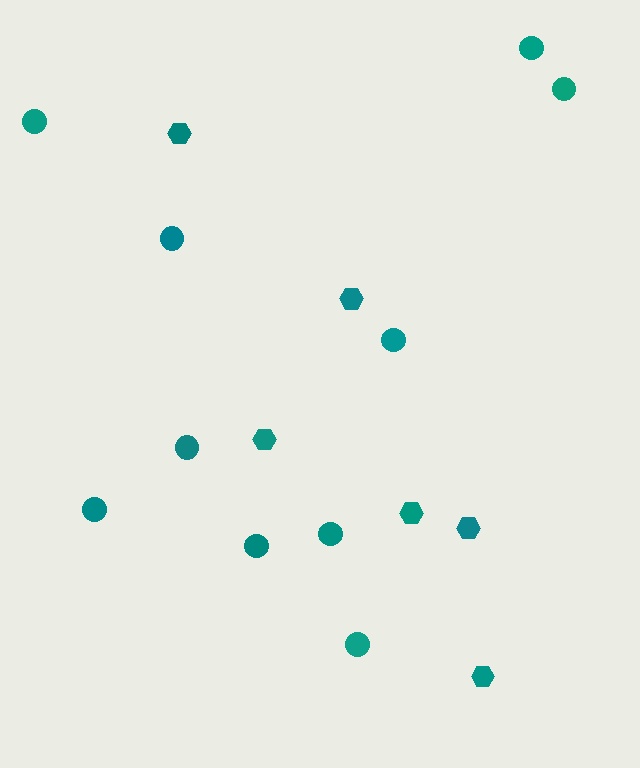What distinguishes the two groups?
There are 2 groups: one group of hexagons (6) and one group of circles (10).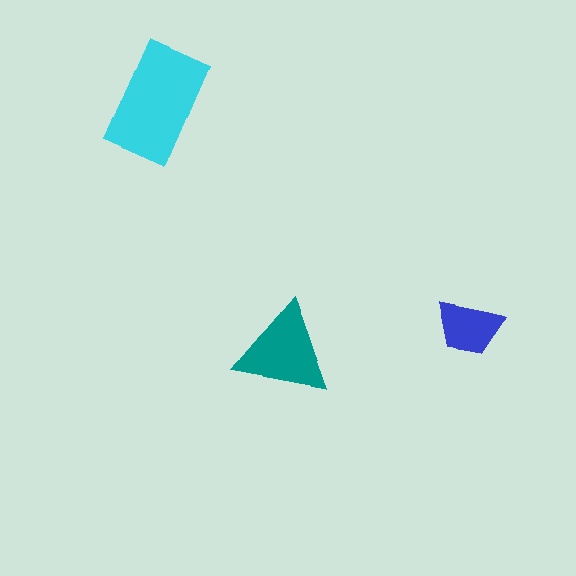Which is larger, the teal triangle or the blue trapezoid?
The teal triangle.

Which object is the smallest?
The blue trapezoid.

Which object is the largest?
The cyan rectangle.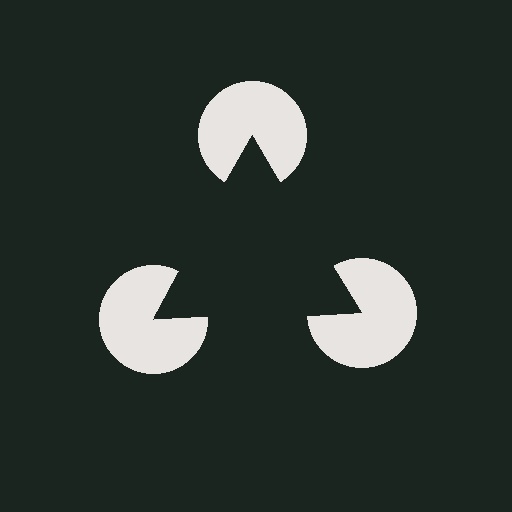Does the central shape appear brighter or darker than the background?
It typically appears slightly darker than the background, even though no actual brightness change is drawn.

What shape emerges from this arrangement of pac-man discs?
An illusory triangle — its edges are inferred from the aligned wedge cuts in the pac-man discs, not physically drawn.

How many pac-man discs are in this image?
There are 3 — one at each vertex of the illusory triangle.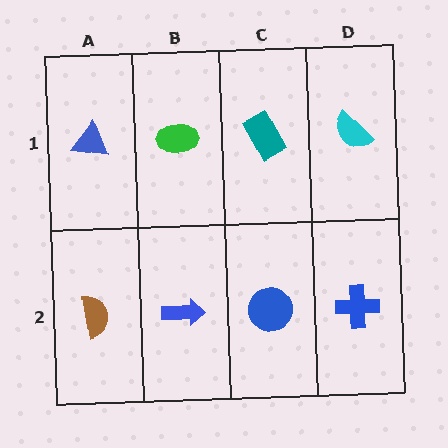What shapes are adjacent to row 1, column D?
A blue cross (row 2, column D), a teal rectangle (row 1, column C).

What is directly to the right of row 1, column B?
A teal rectangle.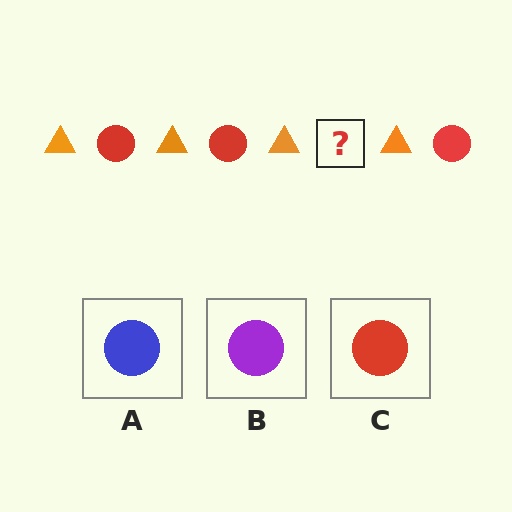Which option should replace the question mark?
Option C.